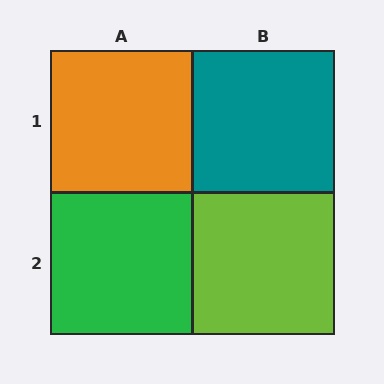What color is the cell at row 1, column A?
Orange.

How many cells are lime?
1 cell is lime.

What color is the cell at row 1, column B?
Teal.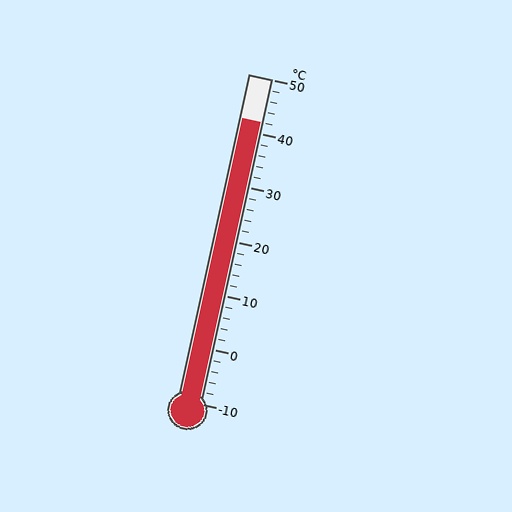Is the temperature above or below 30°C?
The temperature is above 30°C.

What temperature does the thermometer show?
The thermometer shows approximately 42°C.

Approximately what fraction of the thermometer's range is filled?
The thermometer is filled to approximately 85% of its range.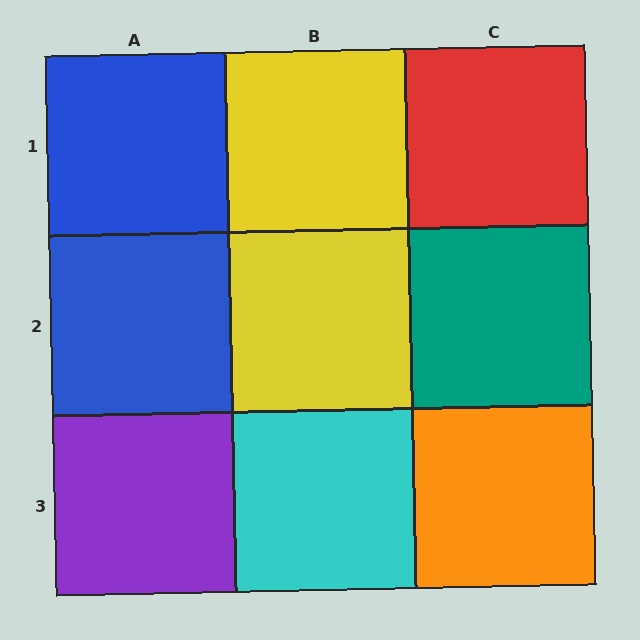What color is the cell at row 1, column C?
Red.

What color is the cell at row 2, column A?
Blue.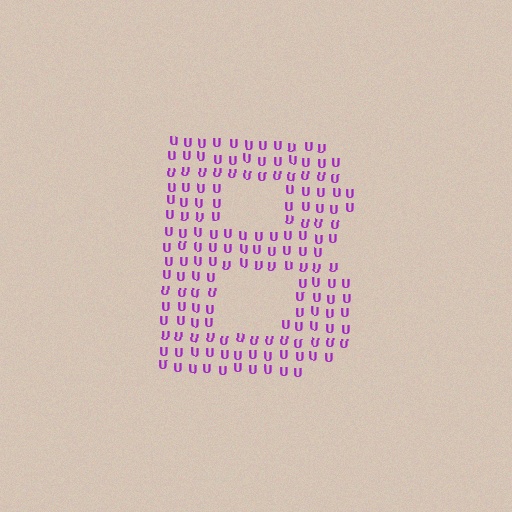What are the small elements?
The small elements are letter U's.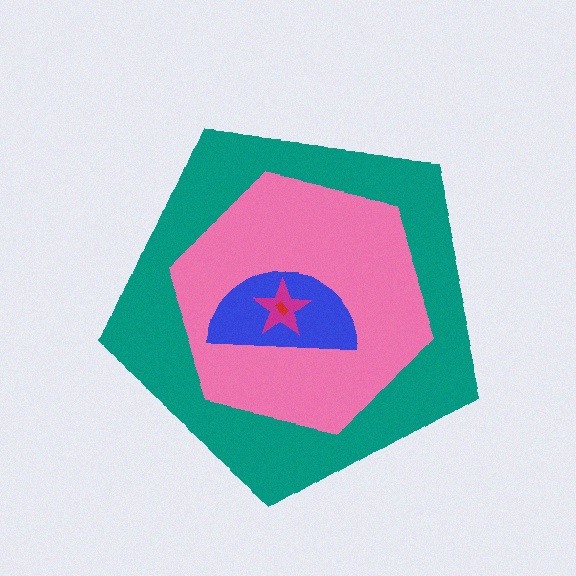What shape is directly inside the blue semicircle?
The magenta star.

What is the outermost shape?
The teal pentagon.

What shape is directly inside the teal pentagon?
The pink hexagon.